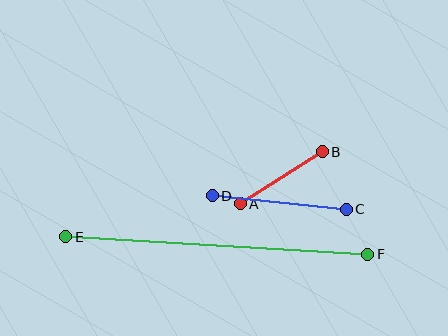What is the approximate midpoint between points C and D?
The midpoint is at approximately (279, 202) pixels.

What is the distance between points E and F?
The distance is approximately 302 pixels.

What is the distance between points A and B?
The distance is approximately 97 pixels.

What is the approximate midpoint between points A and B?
The midpoint is at approximately (281, 178) pixels.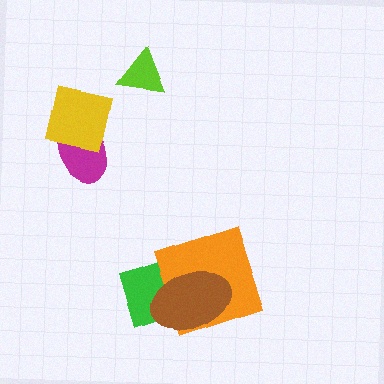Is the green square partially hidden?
Yes, it is partially covered by another shape.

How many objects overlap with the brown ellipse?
2 objects overlap with the brown ellipse.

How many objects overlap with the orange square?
2 objects overlap with the orange square.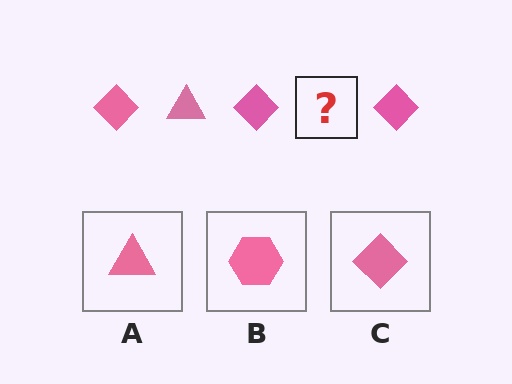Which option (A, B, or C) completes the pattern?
A.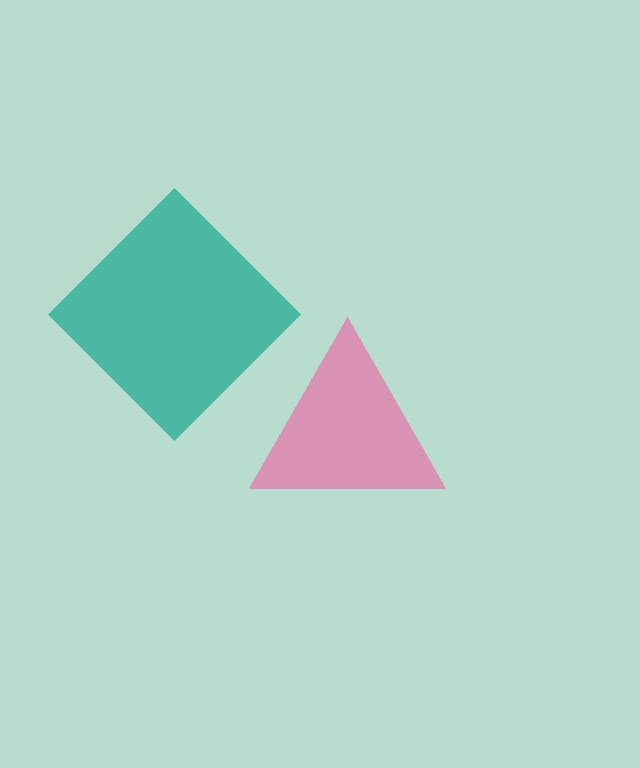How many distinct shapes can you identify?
There are 2 distinct shapes: a teal diamond, a pink triangle.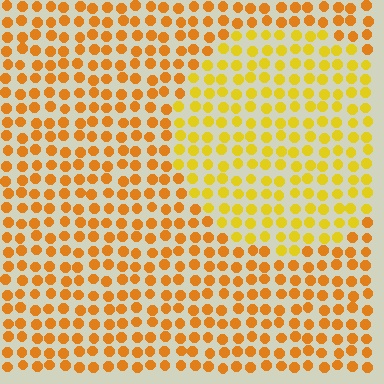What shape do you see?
I see a circle.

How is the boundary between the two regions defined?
The boundary is defined purely by a slight shift in hue (about 24 degrees). Spacing, size, and orientation are identical on both sides.